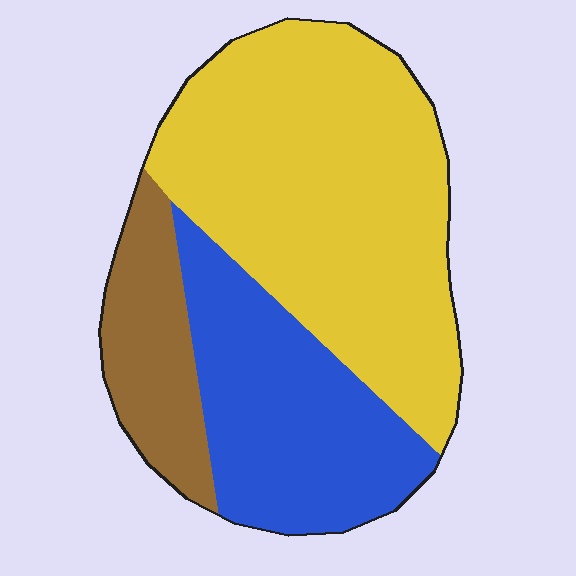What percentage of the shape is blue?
Blue takes up about one third (1/3) of the shape.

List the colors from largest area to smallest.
From largest to smallest: yellow, blue, brown.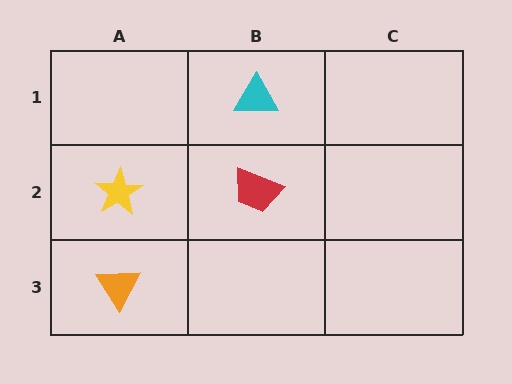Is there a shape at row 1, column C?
No, that cell is empty.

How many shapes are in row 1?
1 shape.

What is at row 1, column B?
A cyan triangle.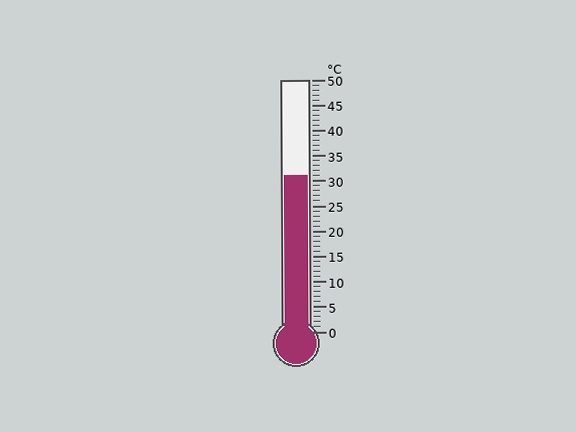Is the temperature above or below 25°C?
The temperature is above 25°C.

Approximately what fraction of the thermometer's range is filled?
The thermometer is filled to approximately 60% of its range.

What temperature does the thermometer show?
The thermometer shows approximately 31°C.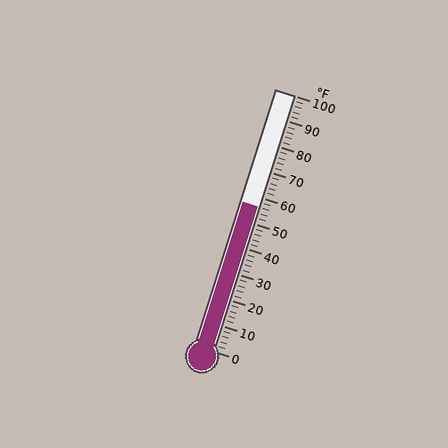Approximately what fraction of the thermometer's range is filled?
The thermometer is filled to approximately 55% of its range.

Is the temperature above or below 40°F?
The temperature is above 40°F.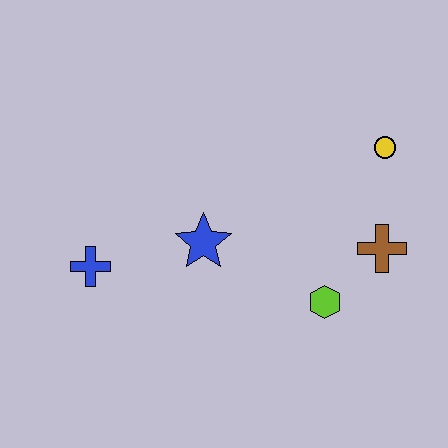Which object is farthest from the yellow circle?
The blue cross is farthest from the yellow circle.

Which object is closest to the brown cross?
The lime hexagon is closest to the brown cross.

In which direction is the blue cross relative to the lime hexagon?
The blue cross is to the left of the lime hexagon.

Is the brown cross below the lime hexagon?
No